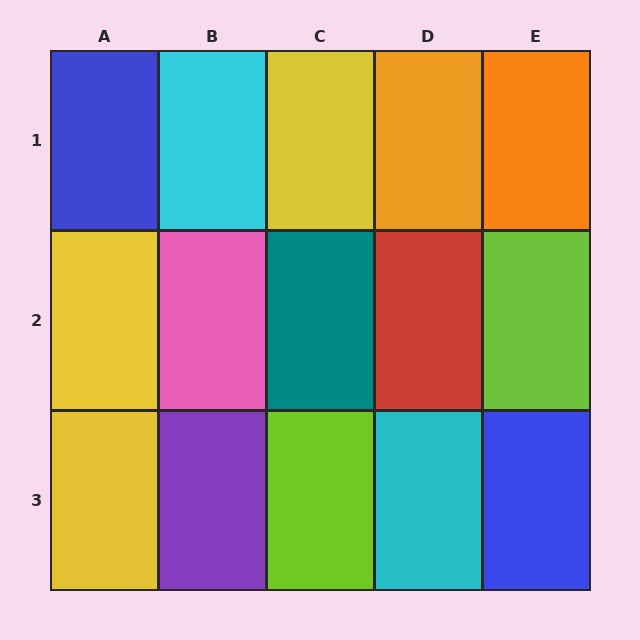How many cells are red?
1 cell is red.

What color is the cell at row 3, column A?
Yellow.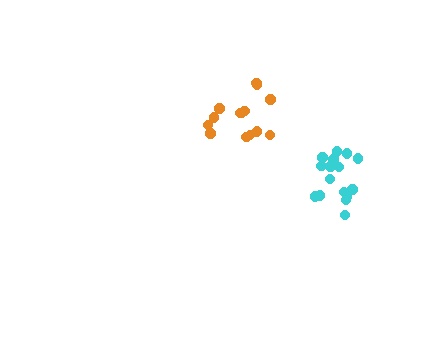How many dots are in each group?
Group 1: 17 dots, Group 2: 14 dots (31 total).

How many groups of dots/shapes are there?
There are 2 groups.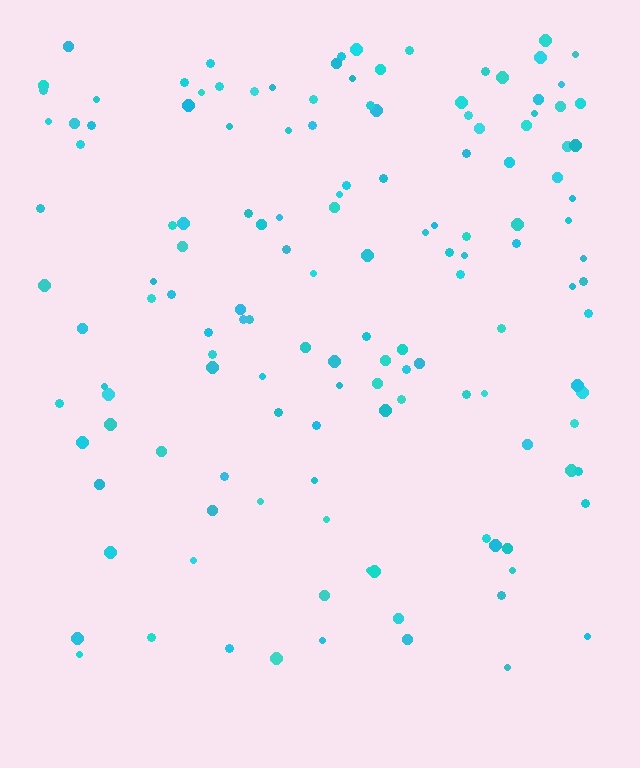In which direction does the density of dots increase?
From bottom to top, with the top side densest.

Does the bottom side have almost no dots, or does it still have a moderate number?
Still a moderate number, just noticeably fewer than the top.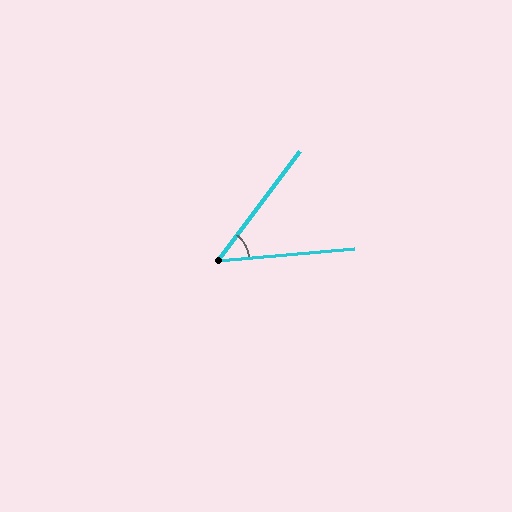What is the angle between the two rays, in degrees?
Approximately 48 degrees.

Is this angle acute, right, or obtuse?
It is acute.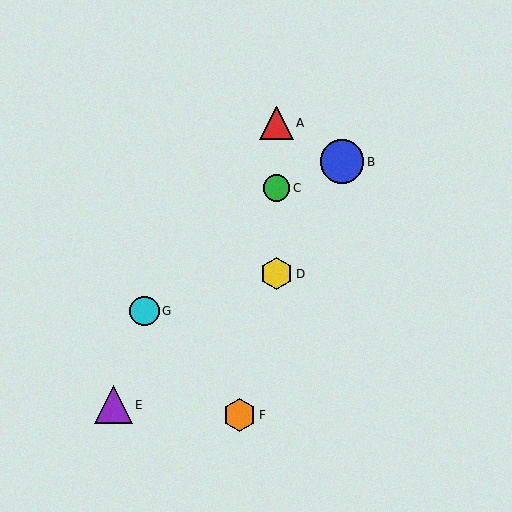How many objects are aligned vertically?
3 objects (A, C, D) are aligned vertically.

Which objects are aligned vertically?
Objects A, C, D are aligned vertically.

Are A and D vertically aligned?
Yes, both are at x≈276.